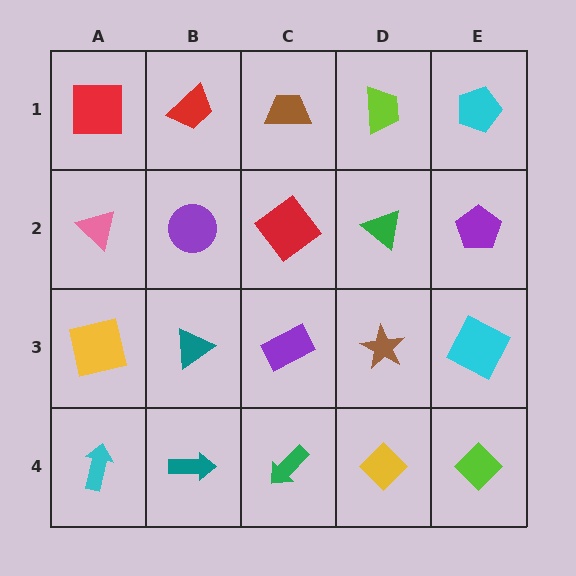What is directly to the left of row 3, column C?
A teal triangle.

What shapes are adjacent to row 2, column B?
A red trapezoid (row 1, column B), a teal triangle (row 3, column B), a pink triangle (row 2, column A), a red diamond (row 2, column C).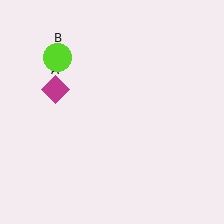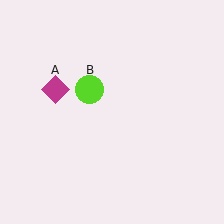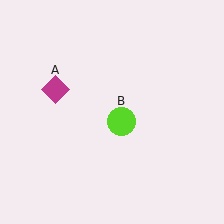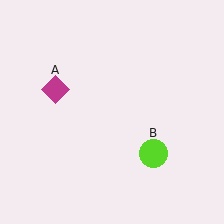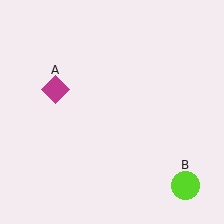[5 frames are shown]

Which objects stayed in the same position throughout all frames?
Magenta diamond (object A) remained stationary.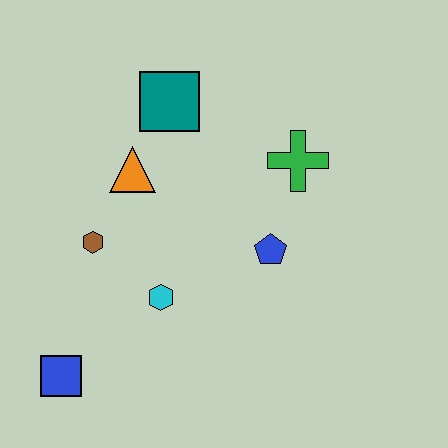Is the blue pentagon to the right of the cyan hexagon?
Yes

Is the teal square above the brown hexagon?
Yes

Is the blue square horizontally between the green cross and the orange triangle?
No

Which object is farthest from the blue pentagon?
The blue square is farthest from the blue pentagon.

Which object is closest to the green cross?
The blue pentagon is closest to the green cross.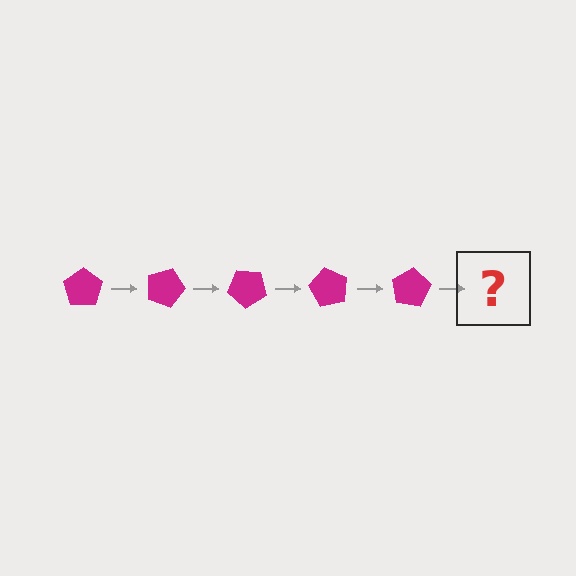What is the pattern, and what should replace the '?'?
The pattern is that the pentagon rotates 20 degrees each step. The '?' should be a magenta pentagon rotated 100 degrees.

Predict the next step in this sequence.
The next step is a magenta pentagon rotated 100 degrees.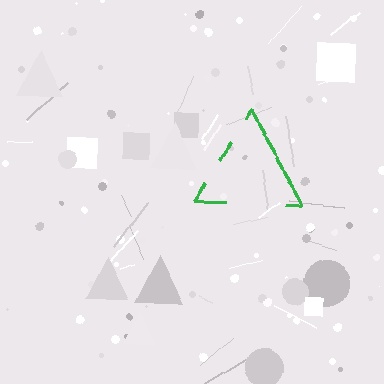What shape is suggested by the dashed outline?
The dashed outline suggests a triangle.